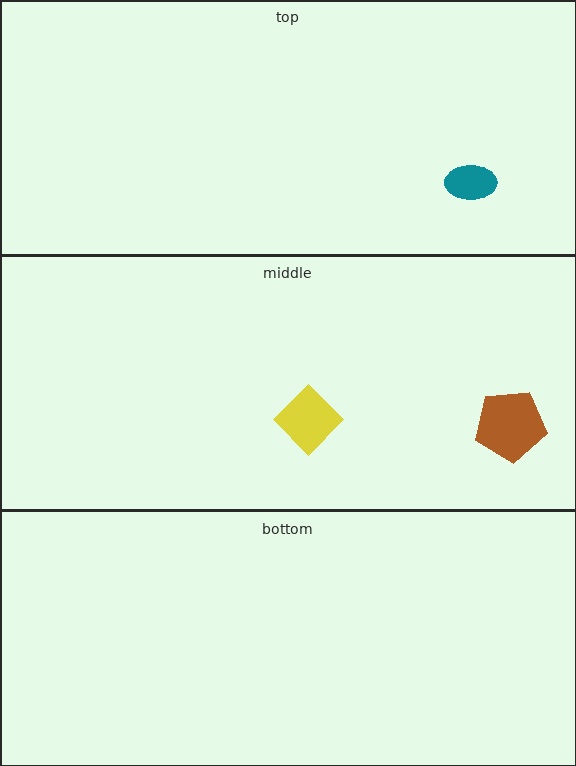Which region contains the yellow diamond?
The middle region.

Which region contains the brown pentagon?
The middle region.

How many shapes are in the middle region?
2.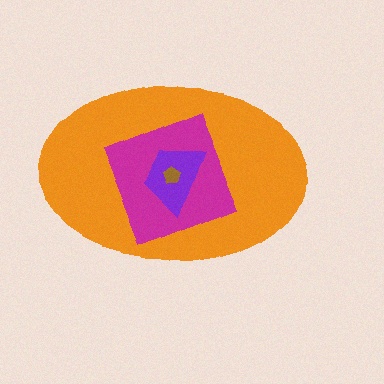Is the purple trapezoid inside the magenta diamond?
Yes.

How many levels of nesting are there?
4.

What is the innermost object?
The brown pentagon.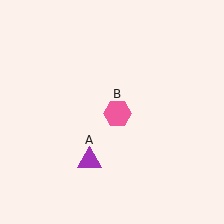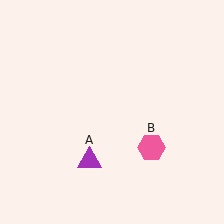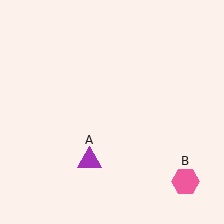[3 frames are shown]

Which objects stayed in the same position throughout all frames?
Purple triangle (object A) remained stationary.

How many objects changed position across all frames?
1 object changed position: pink hexagon (object B).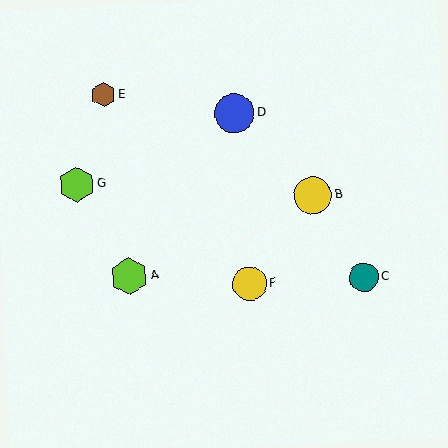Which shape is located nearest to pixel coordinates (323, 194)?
The yellow circle (labeled B) at (313, 195) is nearest to that location.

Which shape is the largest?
The blue circle (labeled D) is the largest.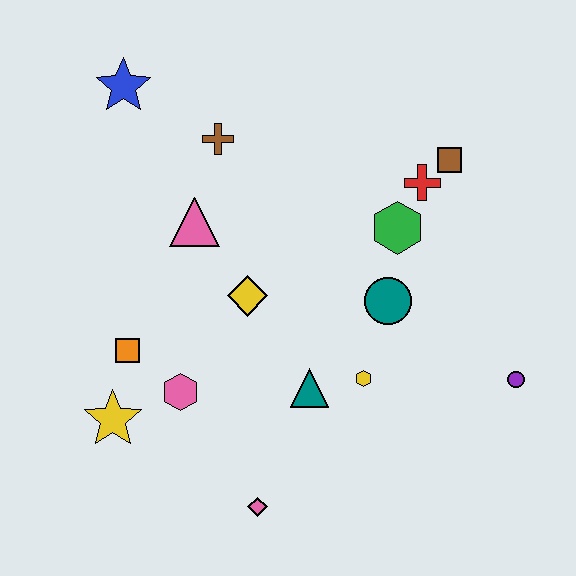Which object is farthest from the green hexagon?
The yellow star is farthest from the green hexagon.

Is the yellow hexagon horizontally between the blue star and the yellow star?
No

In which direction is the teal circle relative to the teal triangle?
The teal circle is above the teal triangle.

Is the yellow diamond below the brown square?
Yes